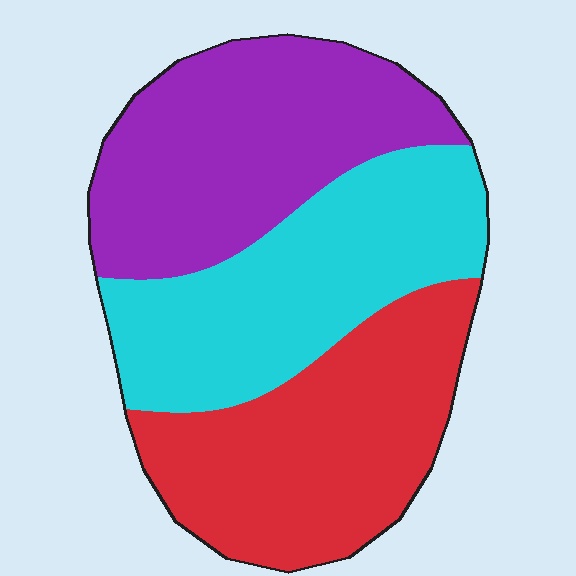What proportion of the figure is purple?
Purple covers roughly 35% of the figure.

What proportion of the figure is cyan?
Cyan takes up between a quarter and a half of the figure.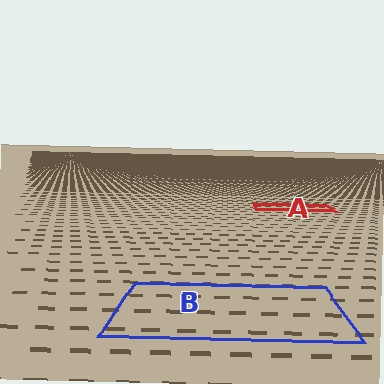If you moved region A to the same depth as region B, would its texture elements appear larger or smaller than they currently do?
They would appear larger. At a closer depth, the same texture elements are projected at a bigger on-screen size.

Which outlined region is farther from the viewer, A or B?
Region A is farther from the viewer — the texture elements inside it appear smaller and more densely packed.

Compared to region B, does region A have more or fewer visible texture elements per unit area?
Region A has more texture elements per unit area — they are packed more densely because it is farther away.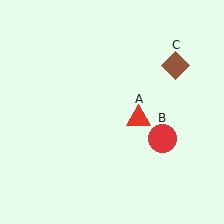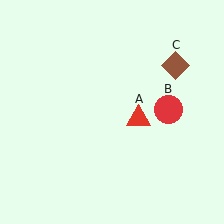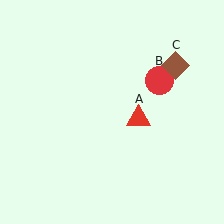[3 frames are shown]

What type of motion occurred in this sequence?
The red circle (object B) rotated counterclockwise around the center of the scene.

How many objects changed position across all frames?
1 object changed position: red circle (object B).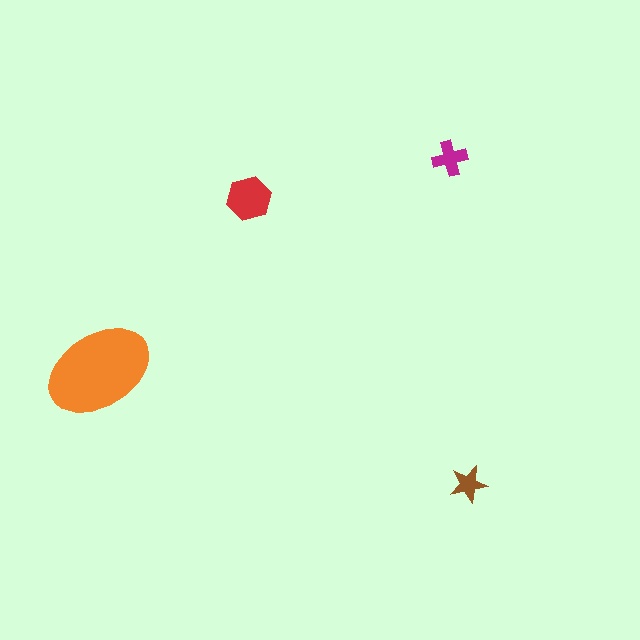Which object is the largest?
The orange ellipse.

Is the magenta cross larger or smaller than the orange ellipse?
Smaller.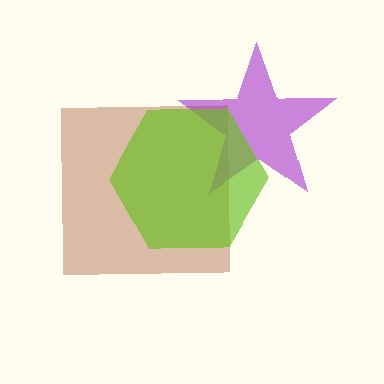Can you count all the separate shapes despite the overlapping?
Yes, there are 3 separate shapes.